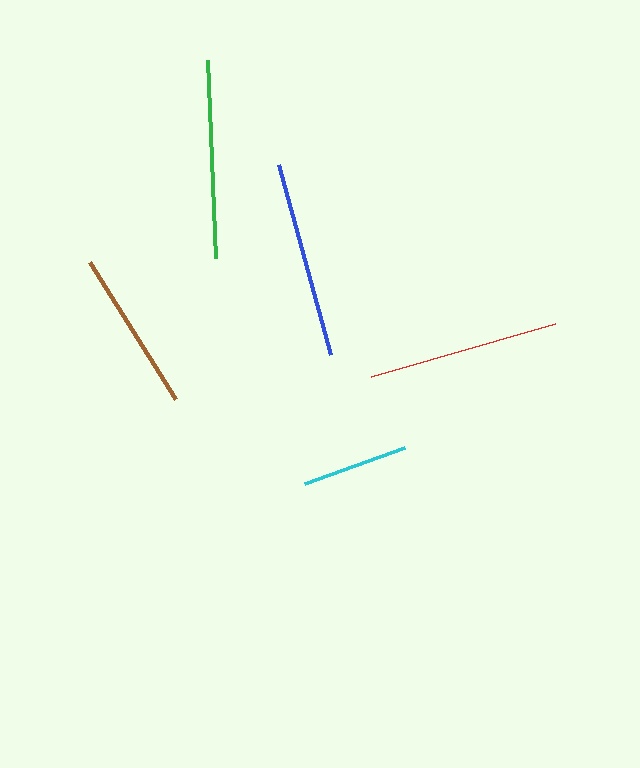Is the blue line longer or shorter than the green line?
The green line is longer than the blue line.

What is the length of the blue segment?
The blue segment is approximately 197 pixels long.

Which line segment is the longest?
The green line is the longest at approximately 199 pixels.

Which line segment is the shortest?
The cyan line is the shortest at approximately 107 pixels.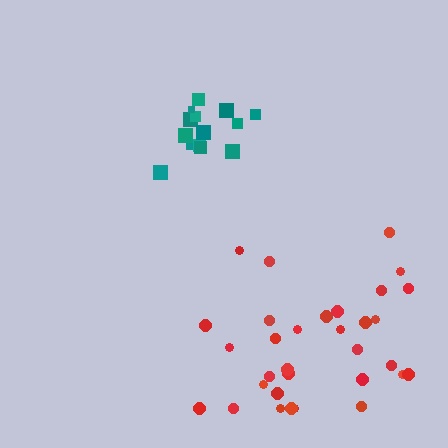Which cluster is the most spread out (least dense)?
Red.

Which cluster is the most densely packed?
Teal.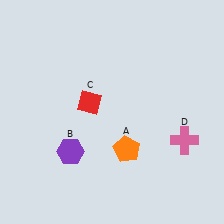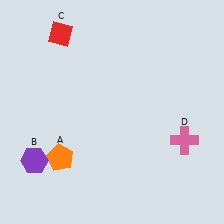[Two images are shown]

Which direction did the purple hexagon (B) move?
The purple hexagon (B) moved left.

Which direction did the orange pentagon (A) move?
The orange pentagon (A) moved left.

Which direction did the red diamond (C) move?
The red diamond (C) moved up.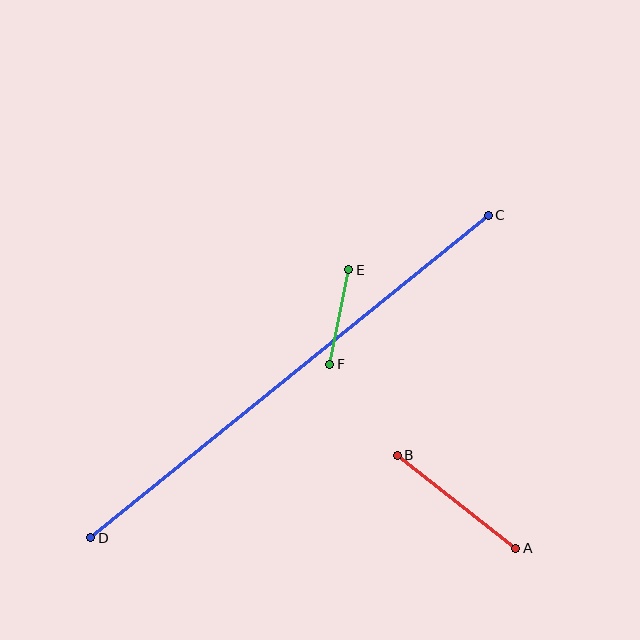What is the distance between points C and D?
The distance is approximately 512 pixels.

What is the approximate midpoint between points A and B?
The midpoint is at approximately (457, 502) pixels.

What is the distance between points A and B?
The distance is approximately 151 pixels.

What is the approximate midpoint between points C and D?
The midpoint is at approximately (289, 376) pixels.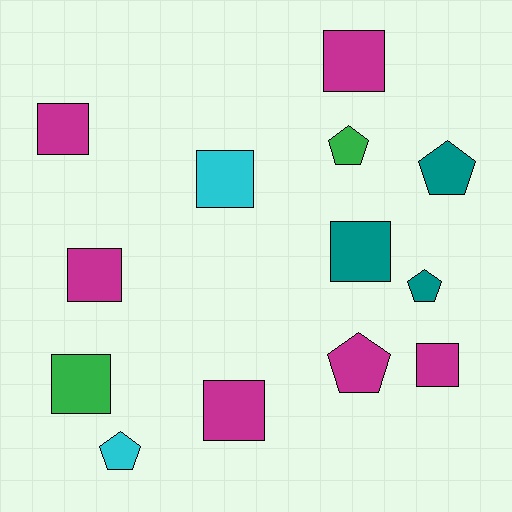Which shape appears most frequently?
Square, with 8 objects.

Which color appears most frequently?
Magenta, with 6 objects.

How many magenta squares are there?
There are 5 magenta squares.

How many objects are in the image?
There are 13 objects.